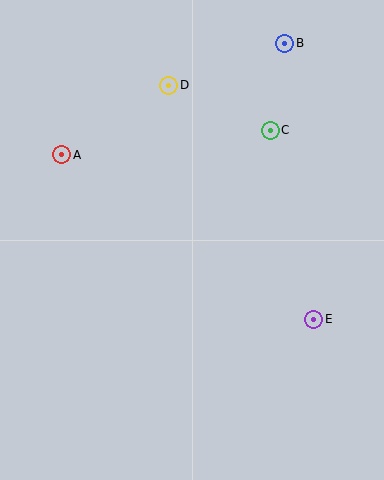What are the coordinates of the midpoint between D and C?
The midpoint between D and C is at (219, 108).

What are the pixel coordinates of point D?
Point D is at (169, 85).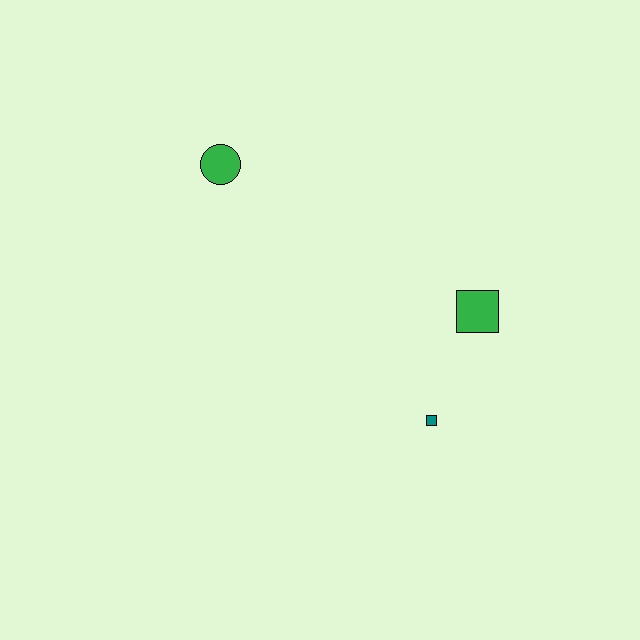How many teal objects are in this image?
There is 1 teal object.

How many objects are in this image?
There are 3 objects.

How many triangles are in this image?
There are no triangles.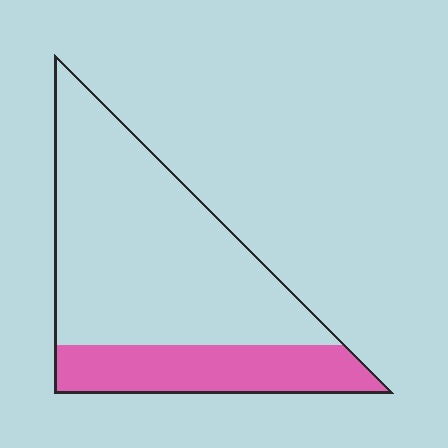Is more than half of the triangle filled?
No.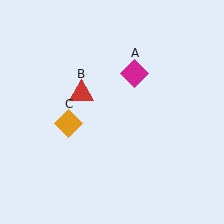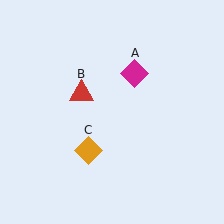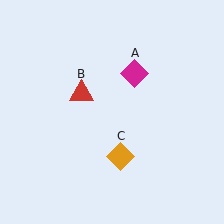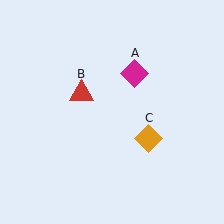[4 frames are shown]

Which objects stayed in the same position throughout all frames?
Magenta diamond (object A) and red triangle (object B) remained stationary.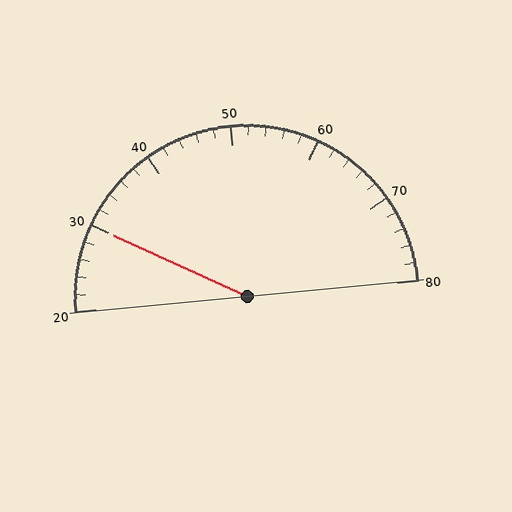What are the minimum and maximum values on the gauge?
The gauge ranges from 20 to 80.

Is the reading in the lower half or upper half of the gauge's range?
The reading is in the lower half of the range (20 to 80).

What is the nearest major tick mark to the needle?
The nearest major tick mark is 30.